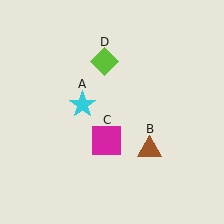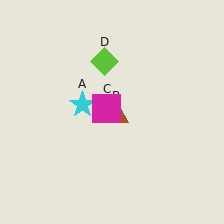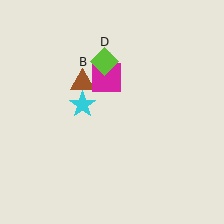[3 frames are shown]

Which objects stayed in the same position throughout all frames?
Cyan star (object A) and lime diamond (object D) remained stationary.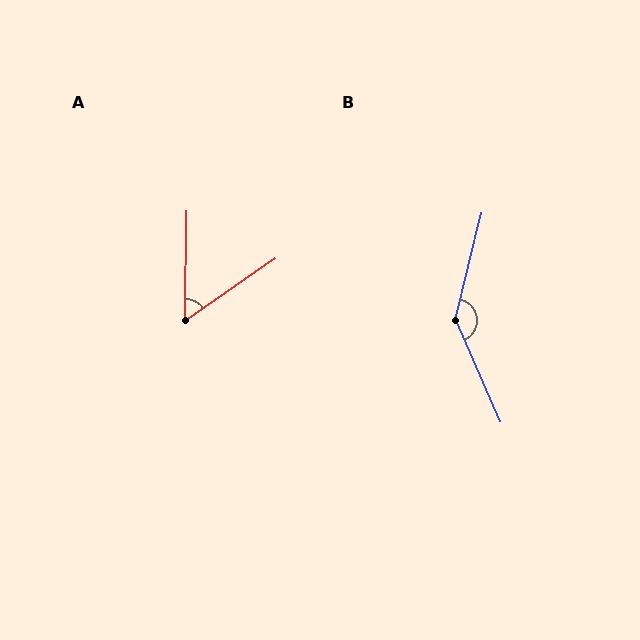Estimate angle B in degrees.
Approximately 143 degrees.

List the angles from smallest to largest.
A (55°), B (143°).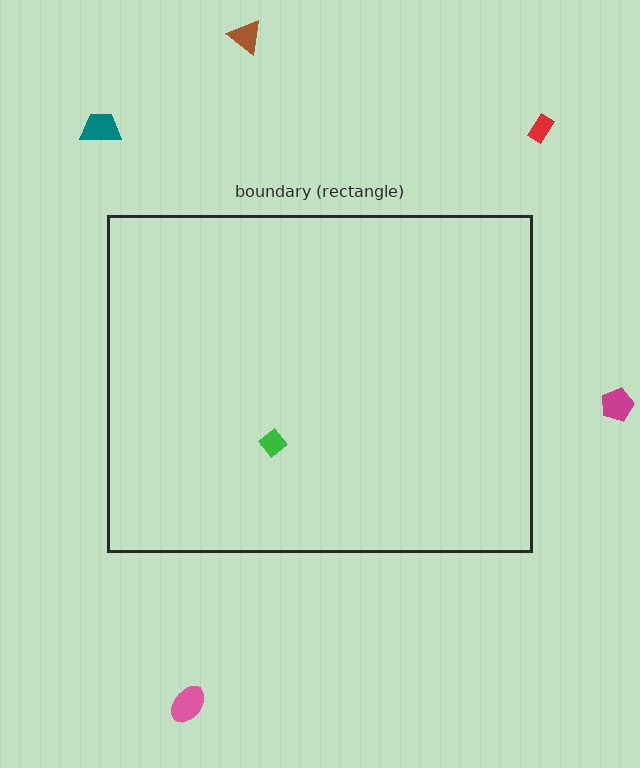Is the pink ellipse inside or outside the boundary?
Outside.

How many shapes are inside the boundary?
1 inside, 5 outside.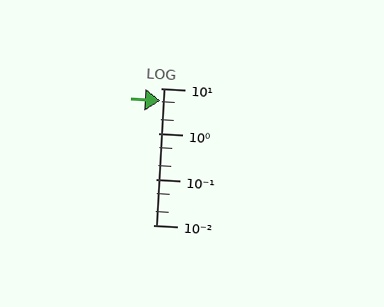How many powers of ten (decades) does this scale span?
The scale spans 3 decades, from 0.01 to 10.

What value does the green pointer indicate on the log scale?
The pointer indicates approximately 5.4.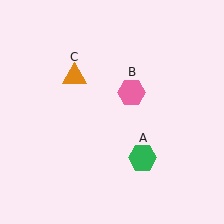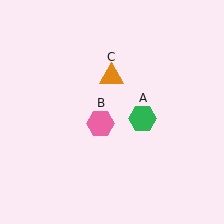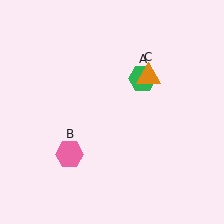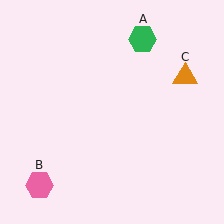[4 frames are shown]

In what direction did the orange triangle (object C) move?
The orange triangle (object C) moved right.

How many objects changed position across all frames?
3 objects changed position: green hexagon (object A), pink hexagon (object B), orange triangle (object C).